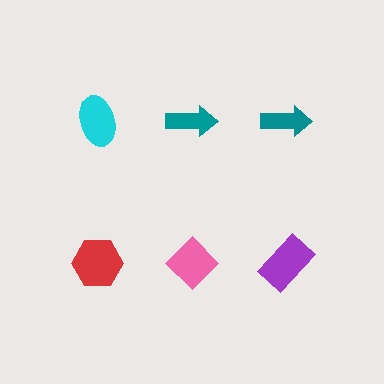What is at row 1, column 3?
A teal arrow.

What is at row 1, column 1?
A cyan ellipse.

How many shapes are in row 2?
3 shapes.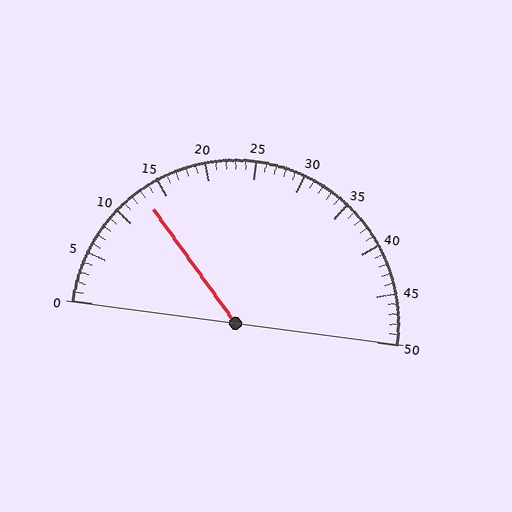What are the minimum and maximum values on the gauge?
The gauge ranges from 0 to 50.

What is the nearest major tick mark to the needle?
The nearest major tick mark is 15.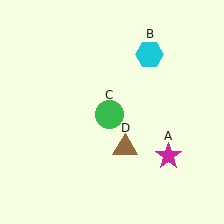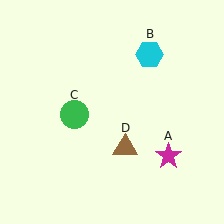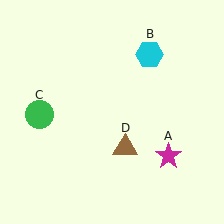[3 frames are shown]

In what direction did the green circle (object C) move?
The green circle (object C) moved left.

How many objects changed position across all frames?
1 object changed position: green circle (object C).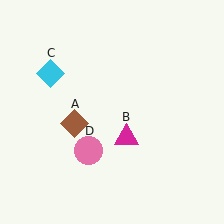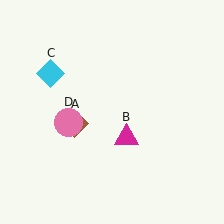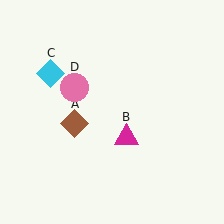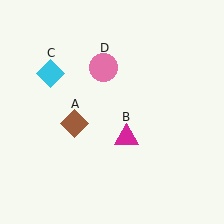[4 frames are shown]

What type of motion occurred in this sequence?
The pink circle (object D) rotated clockwise around the center of the scene.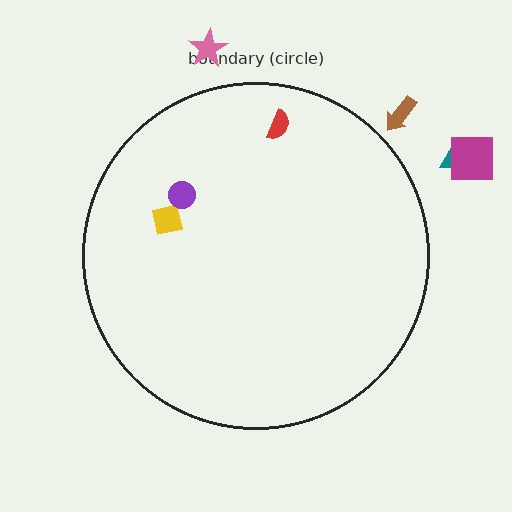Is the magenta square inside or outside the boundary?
Outside.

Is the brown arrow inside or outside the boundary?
Outside.